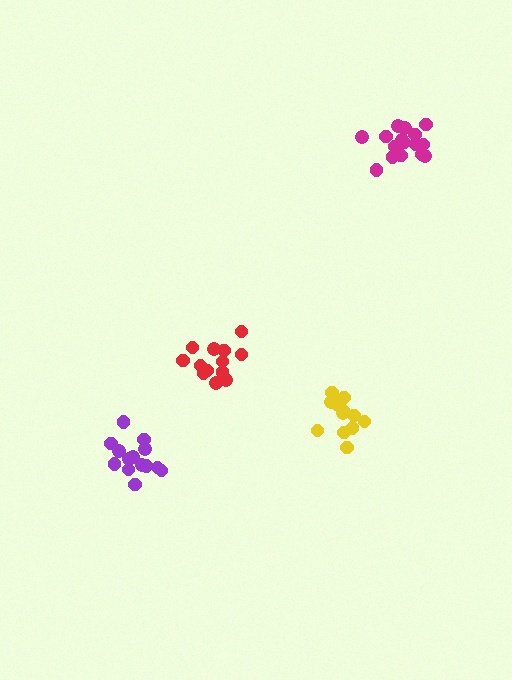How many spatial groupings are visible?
There are 4 spatial groupings.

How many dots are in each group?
Group 1: 13 dots, Group 2: 16 dots, Group 3: 15 dots, Group 4: 14 dots (58 total).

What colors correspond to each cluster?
The clusters are colored: red, magenta, yellow, purple.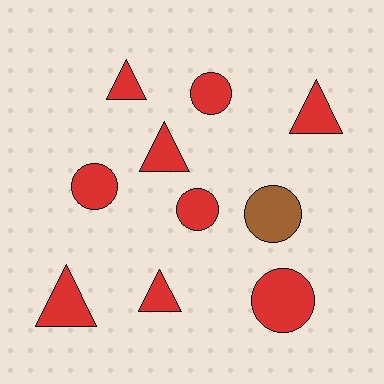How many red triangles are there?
There are 5 red triangles.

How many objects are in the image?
There are 10 objects.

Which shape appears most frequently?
Circle, with 5 objects.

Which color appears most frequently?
Red, with 9 objects.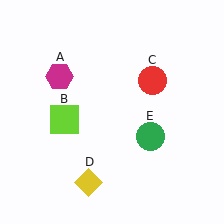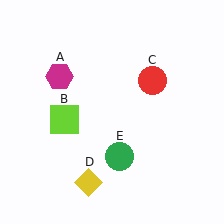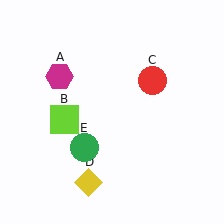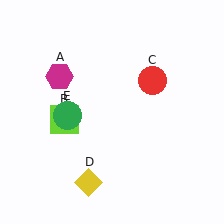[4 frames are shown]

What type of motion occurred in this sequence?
The green circle (object E) rotated clockwise around the center of the scene.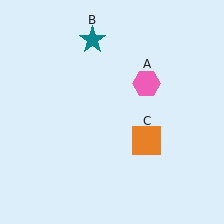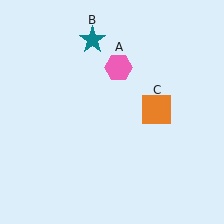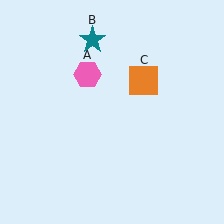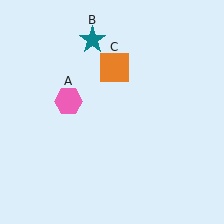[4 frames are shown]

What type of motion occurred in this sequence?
The pink hexagon (object A), orange square (object C) rotated counterclockwise around the center of the scene.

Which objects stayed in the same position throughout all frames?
Teal star (object B) remained stationary.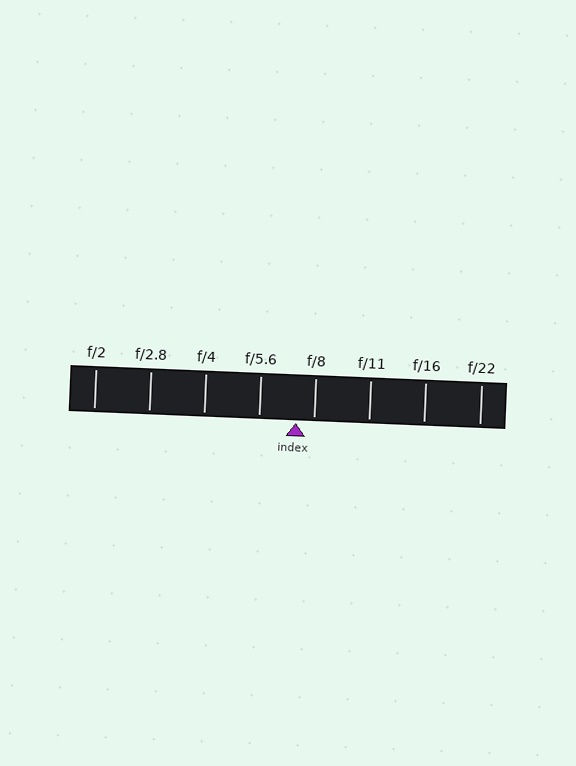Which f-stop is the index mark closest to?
The index mark is closest to f/8.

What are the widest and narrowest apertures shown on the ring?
The widest aperture shown is f/2 and the narrowest is f/22.